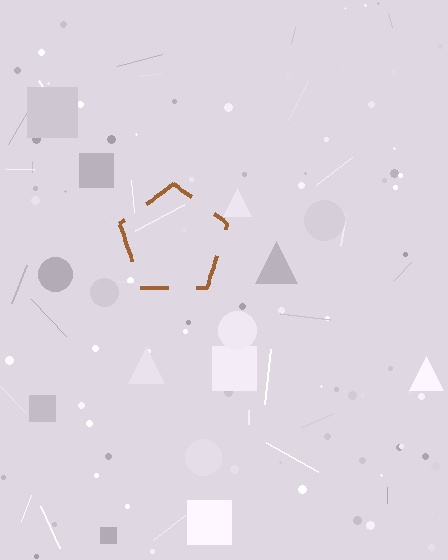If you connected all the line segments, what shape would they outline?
They would outline a pentagon.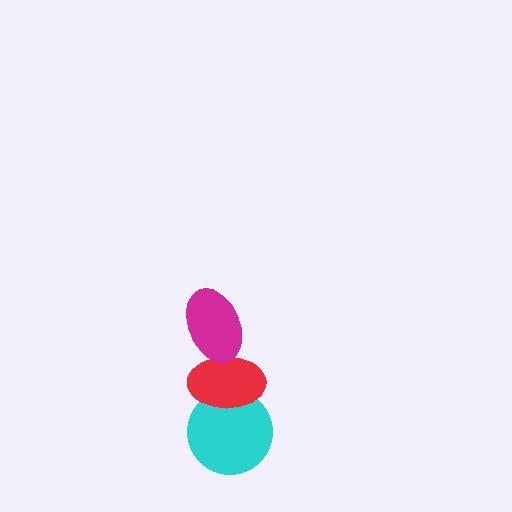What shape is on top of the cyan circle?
The red ellipse is on top of the cyan circle.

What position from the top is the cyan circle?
The cyan circle is 3rd from the top.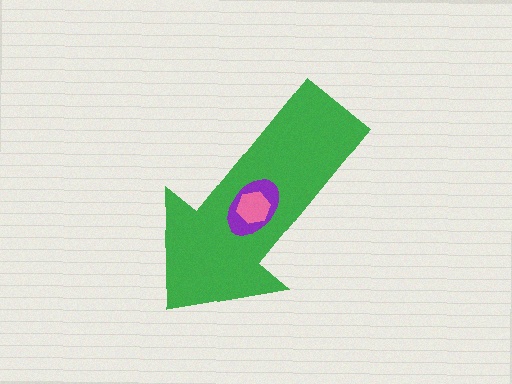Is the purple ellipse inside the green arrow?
Yes.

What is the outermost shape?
The green arrow.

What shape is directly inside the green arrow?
The purple ellipse.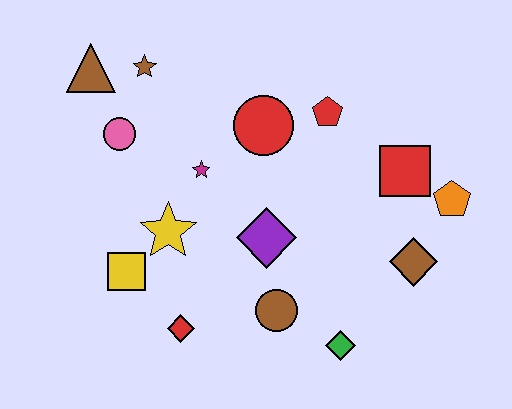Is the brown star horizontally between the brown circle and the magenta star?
No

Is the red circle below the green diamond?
No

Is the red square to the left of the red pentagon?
No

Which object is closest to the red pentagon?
The red circle is closest to the red pentagon.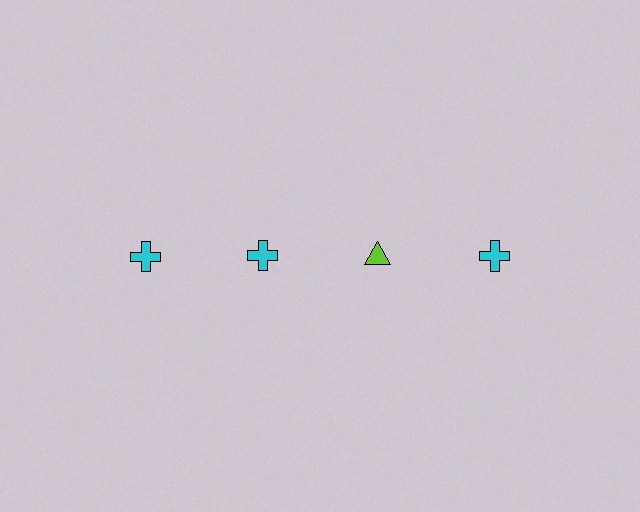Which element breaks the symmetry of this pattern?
The lime triangle in the top row, center column breaks the symmetry. All other shapes are cyan crosses.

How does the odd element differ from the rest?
It differs in both color (lime instead of cyan) and shape (triangle instead of cross).